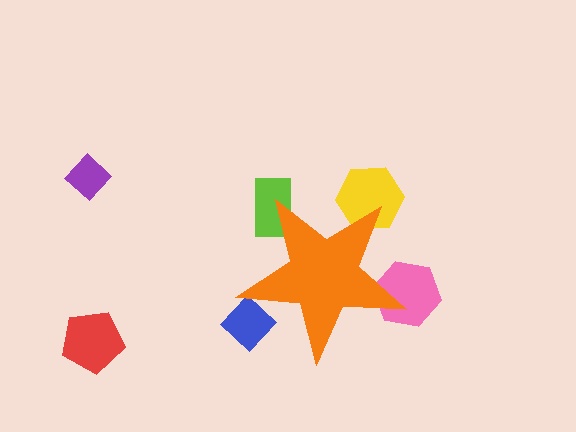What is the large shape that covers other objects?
An orange star.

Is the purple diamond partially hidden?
No, the purple diamond is fully visible.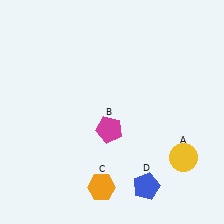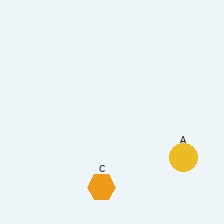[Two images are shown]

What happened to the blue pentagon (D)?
The blue pentagon (D) was removed in Image 2. It was in the bottom-right area of Image 1.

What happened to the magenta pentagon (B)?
The magenta pentagon (B) was removed in Image 2. It was in the bottom-left area of Image 1.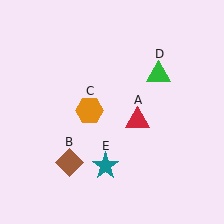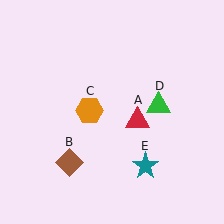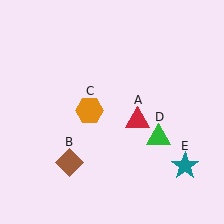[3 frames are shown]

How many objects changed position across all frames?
2 objects changed position: green triangle (object D), teal star (object E).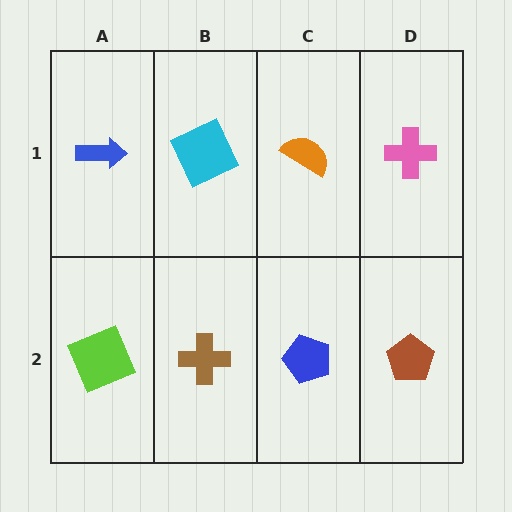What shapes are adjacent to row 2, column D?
A pink cross (row 1, column D), a blue pentagon (row 2, column C).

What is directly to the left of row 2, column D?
A blue pentagon.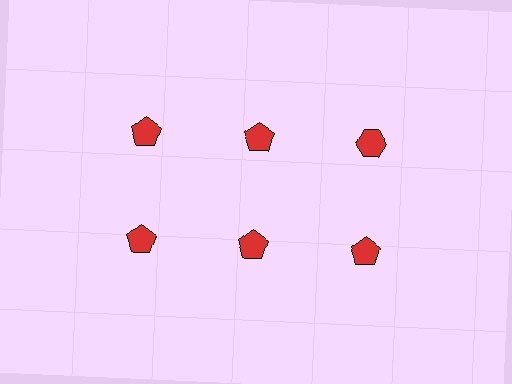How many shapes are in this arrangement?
There are 6 shapes arranged in a grid pattern.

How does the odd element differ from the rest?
It has a different shape: hexagon instead of pentagon.